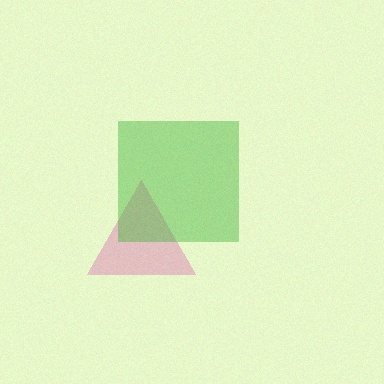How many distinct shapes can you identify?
There are 2 distinct shapes: a pink triangle, a green square.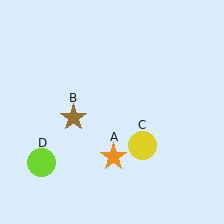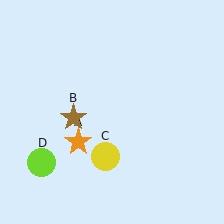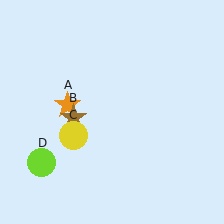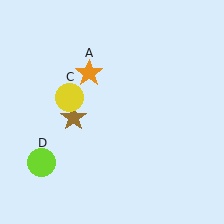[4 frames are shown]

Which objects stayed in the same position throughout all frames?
Brown star (object B) and lime circle (object D) remained stationary.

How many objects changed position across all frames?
2 objects changed position: orange star (object A), yellow circle (object C).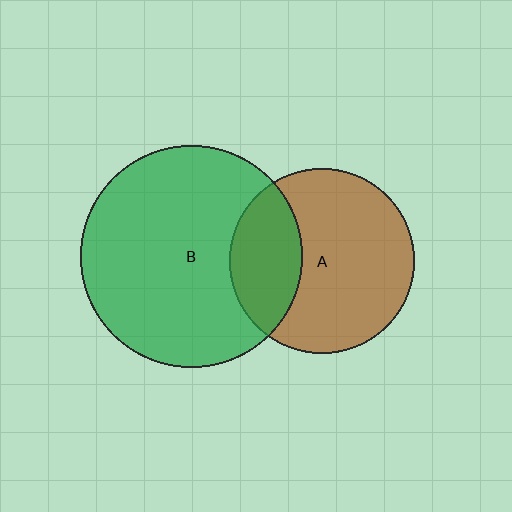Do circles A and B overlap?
Yes.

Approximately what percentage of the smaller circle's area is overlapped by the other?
Approximately 30%.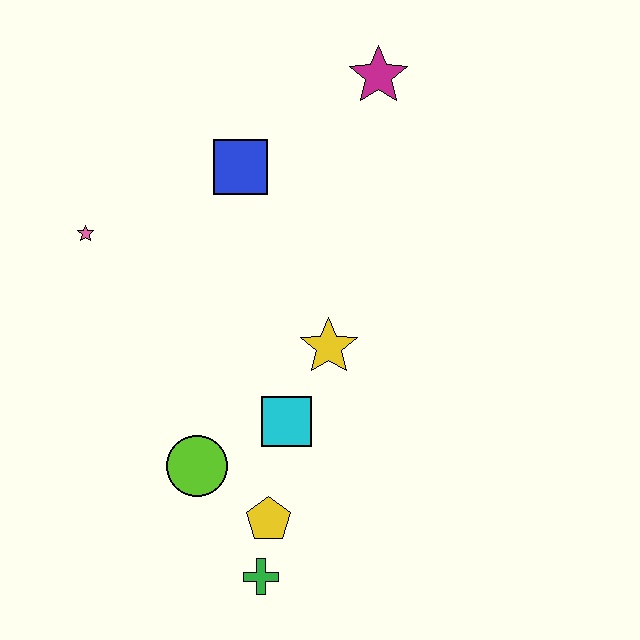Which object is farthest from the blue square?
The green cross is farthest from the blue square.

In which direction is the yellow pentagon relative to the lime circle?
The yellow pentagon is to the right of the lime circle.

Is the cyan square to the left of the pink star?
No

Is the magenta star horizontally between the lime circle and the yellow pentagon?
No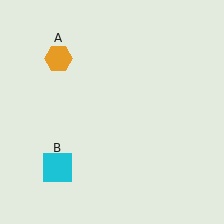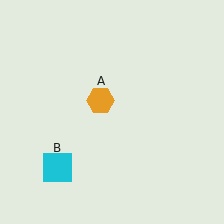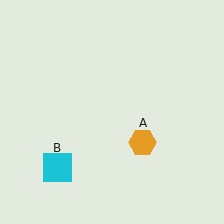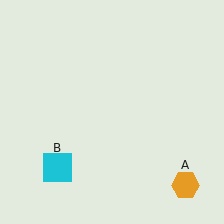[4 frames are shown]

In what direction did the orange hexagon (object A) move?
The orange hexagon (object A) moved down and to the right.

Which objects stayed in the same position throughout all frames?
Cyan square (object B) remained stationary.